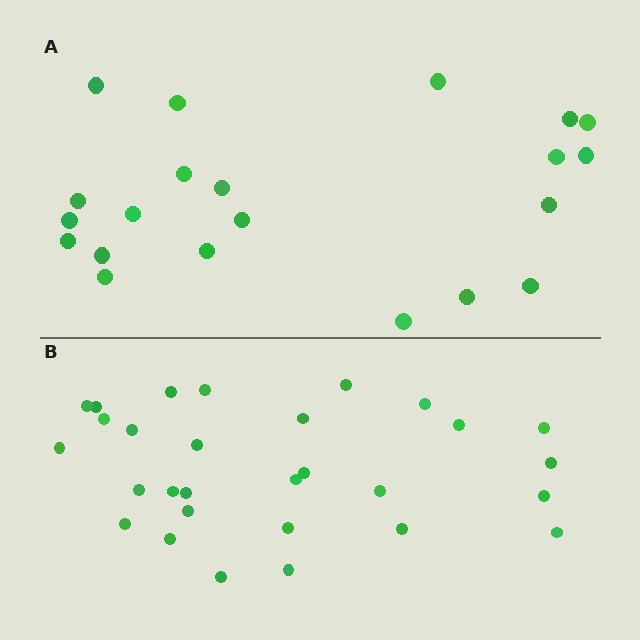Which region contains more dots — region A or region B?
Region B (the bottom region) has more dots.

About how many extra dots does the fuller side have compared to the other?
Region B has roughly 8 or so more dots than region A.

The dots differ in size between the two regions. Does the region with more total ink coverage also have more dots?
No. Region A has more total ink coverage because its dots are larger, but region B actually contains more individual dots. Total area can be misleading — the number of items is what matters here.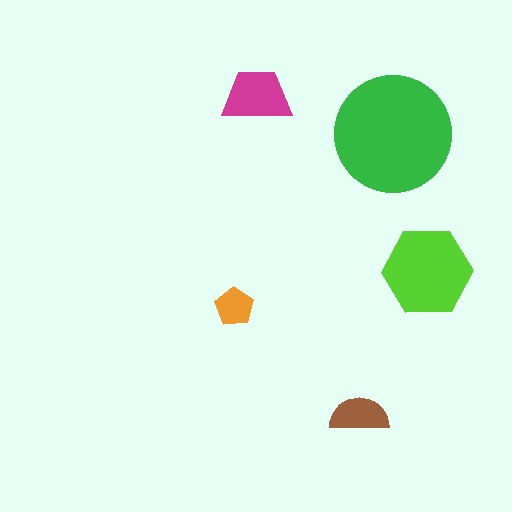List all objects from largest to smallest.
The green circle, the lime hexagon, the magenta trapezoid, the brown semicircle, the orange pentagon.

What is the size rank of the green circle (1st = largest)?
1st.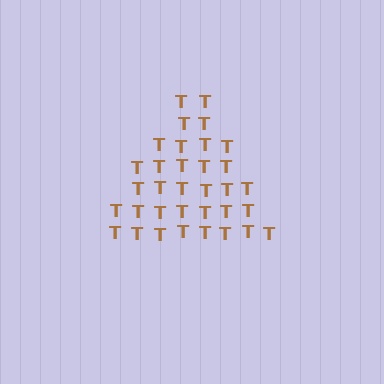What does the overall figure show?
The overall figure shows a triangle.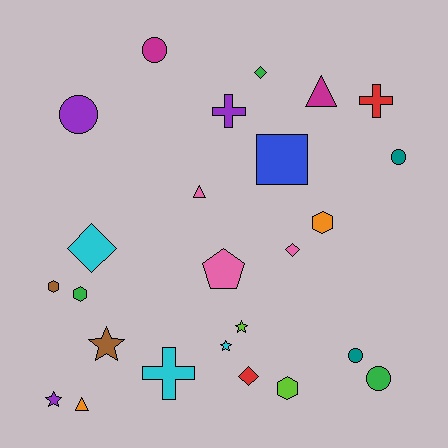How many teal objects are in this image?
There are 2 teal objects.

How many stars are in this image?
There are 4 stars.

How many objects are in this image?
There are 25 objects.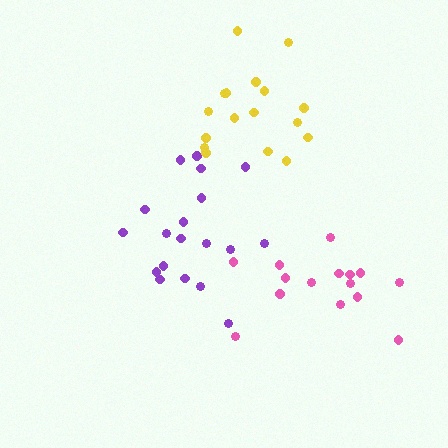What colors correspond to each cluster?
The clusters are colored: pink, purple, yellow.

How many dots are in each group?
Group 1: 15 dots, Group 2: 19 dots, Group 3: 17 dots (51 total).